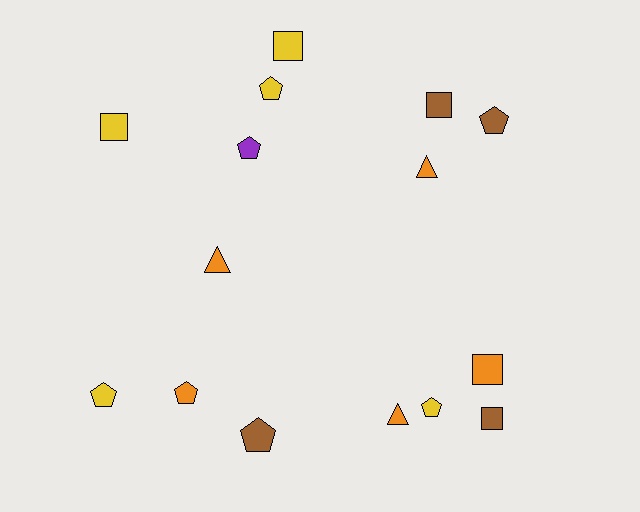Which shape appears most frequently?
Pentagon, with 7 objects.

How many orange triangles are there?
There are 3 orange triangles.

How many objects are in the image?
There are 15 objects.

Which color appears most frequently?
Yellow, with 5 objects.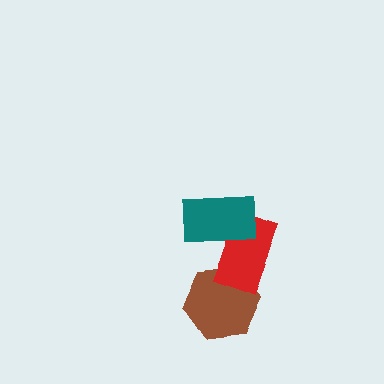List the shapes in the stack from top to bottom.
From top to bottom: the teal rectangle, the red rectangle, the brown hexagon.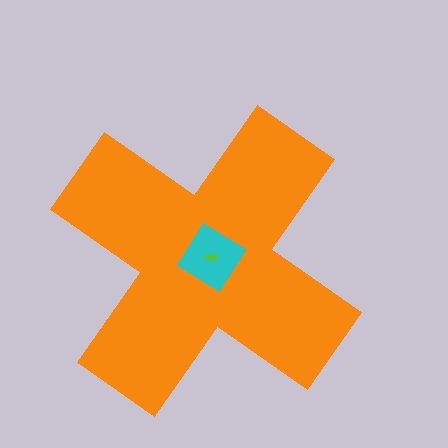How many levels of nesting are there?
3.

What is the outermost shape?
The orange cross.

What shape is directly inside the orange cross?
The cyan diamond.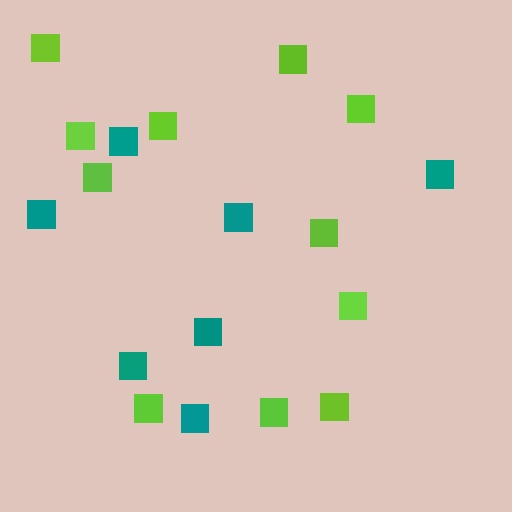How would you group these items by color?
There are 2 groups: one group of lime squares (11) and one group of teal squares (7).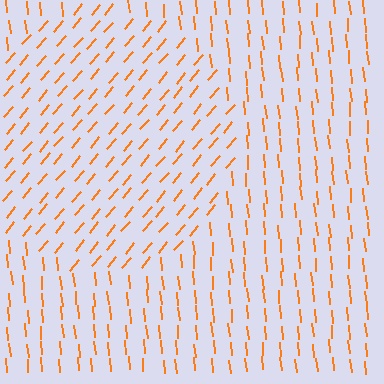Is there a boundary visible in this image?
Yes, there is a texture boundary formed by a change in line orientation.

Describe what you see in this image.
The image is filled with small orange line segments. A circle region in the image has lines oriented differently from the surrounding lines, creating a visible texture boundary.